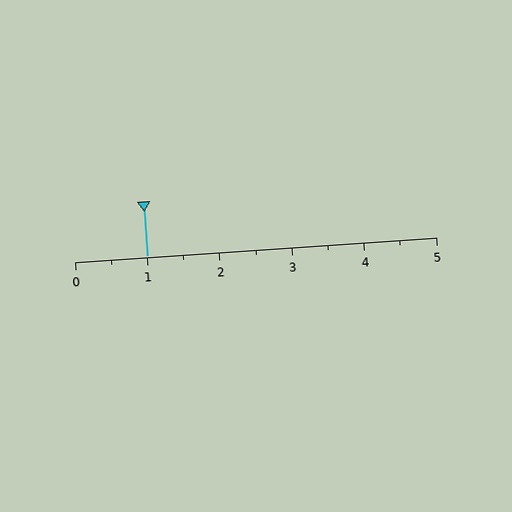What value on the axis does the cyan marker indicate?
The marker indicates approximately 1.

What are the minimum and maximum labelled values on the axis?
The axis runs from 0 to 5.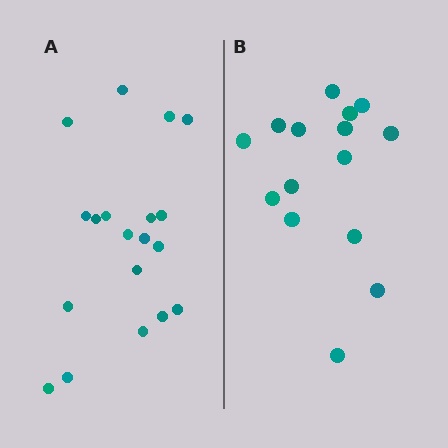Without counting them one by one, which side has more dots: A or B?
Region A (the left region) has more dots.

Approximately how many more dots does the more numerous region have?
Region A has about 4 more dots than region B.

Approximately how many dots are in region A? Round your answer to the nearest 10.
About 20 dots. (The exact count is 19, which rounds to 20.)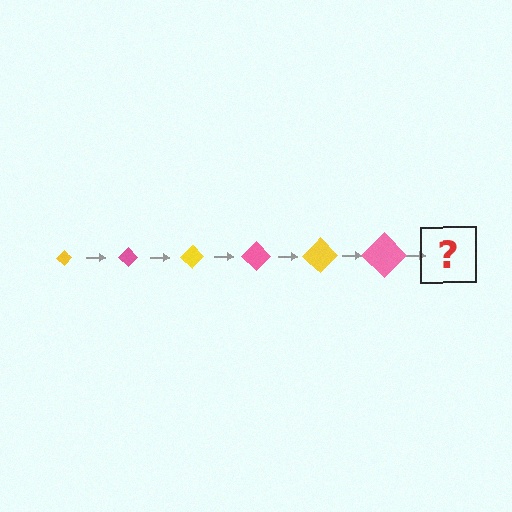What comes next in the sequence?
The next element should be a yellow diamond, larger than the previous one.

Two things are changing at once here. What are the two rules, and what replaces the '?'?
The two rules are that the diamond grows larger each step and the color cycles through yellow and pink. The '?' should be a yellow diamond, larger than the previous one.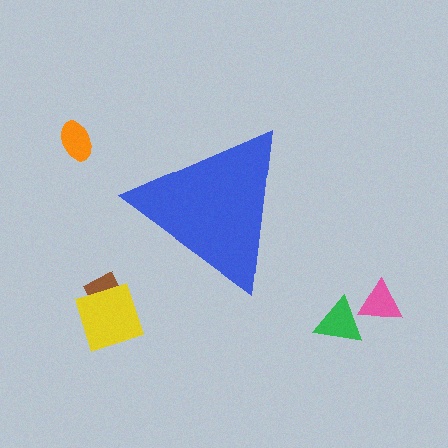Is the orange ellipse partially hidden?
No, the orange ellipse is fully visible.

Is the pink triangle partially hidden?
No, the pink triangle is fully visible.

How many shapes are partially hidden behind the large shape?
0 shapes are partially hidden.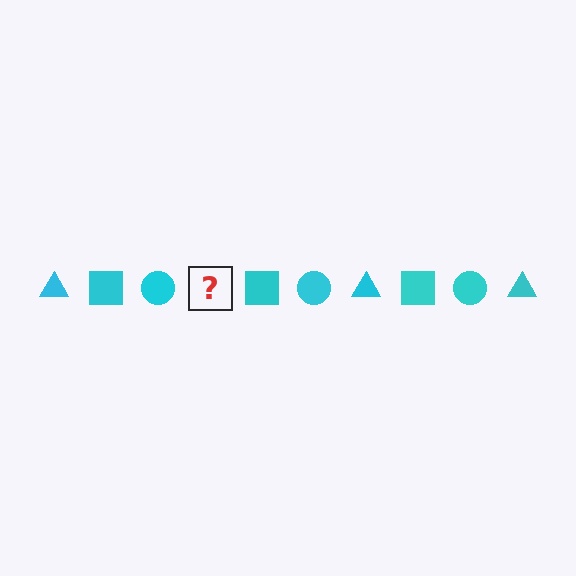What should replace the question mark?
The question mark should be replaced with a cyan triangle.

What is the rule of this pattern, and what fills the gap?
The rule is that the pattern cycles through triangle, square, circle shapes in cyan. The gap should be filled with a cyan triangle.